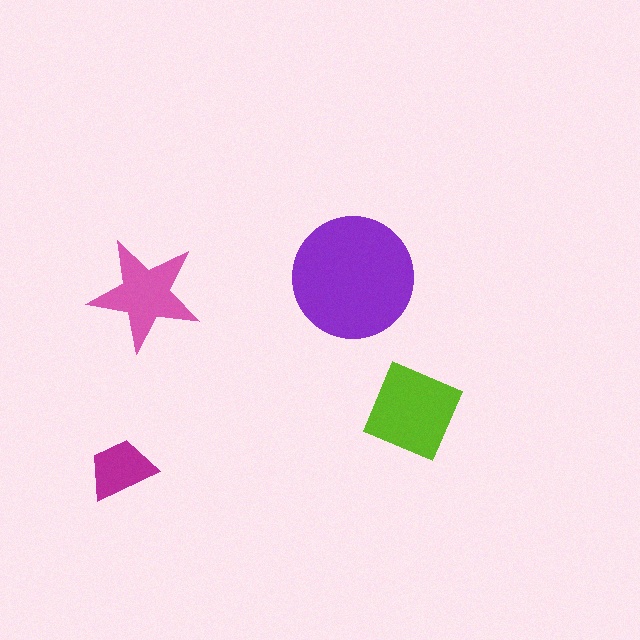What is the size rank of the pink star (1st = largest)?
3rd.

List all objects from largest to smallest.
The purple circle, the lime diamond, the pink star, the magenta trapezoid.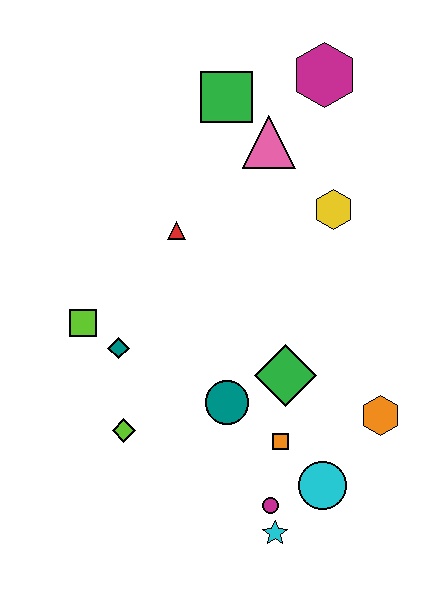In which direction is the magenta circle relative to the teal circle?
The magenta circle is below the teal circle.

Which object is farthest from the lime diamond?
The magenta hexagon is farthest from the lime diamond.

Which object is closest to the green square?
The pink triangle is closest to the green square.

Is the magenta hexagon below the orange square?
No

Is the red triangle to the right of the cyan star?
No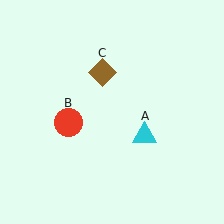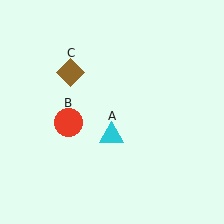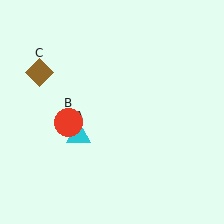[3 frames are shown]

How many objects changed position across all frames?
2 objects changed position: cyan triangle (object A), brown diamond (object C).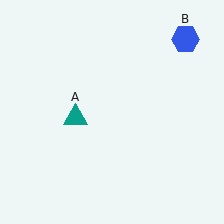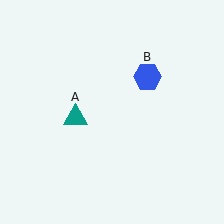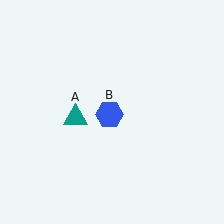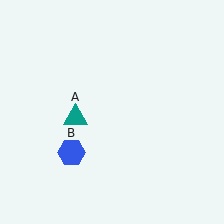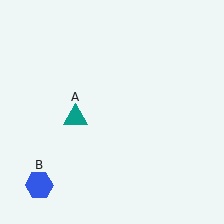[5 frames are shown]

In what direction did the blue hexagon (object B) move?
The blue hexagon (object B) moved down and to the left.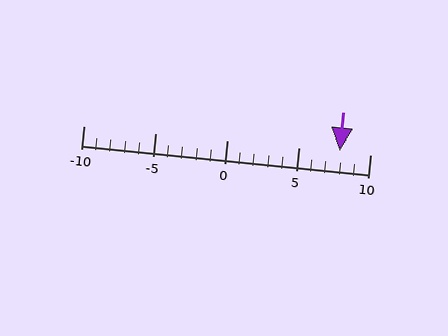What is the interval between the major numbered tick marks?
The major tick marks are spaced 5 units apart.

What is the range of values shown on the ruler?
The ruler shows values from -10 to 10.